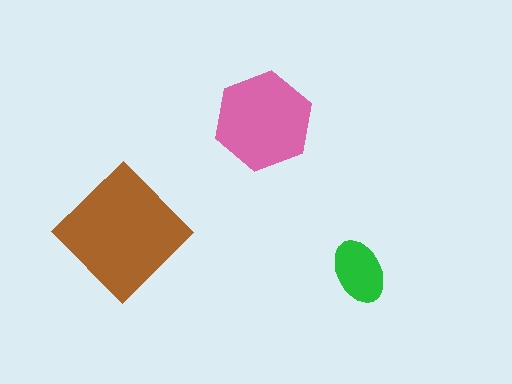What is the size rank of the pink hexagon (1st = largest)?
2nd.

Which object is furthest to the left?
The brown diamond is leftmost.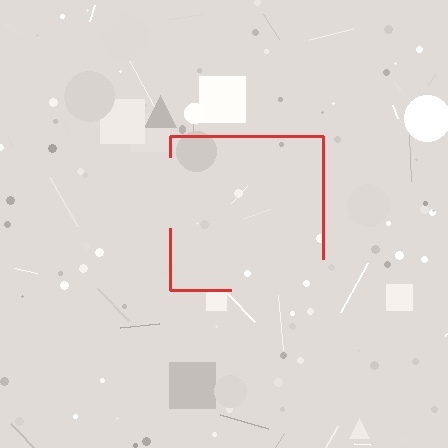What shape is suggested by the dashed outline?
The dashed outline suggests a square.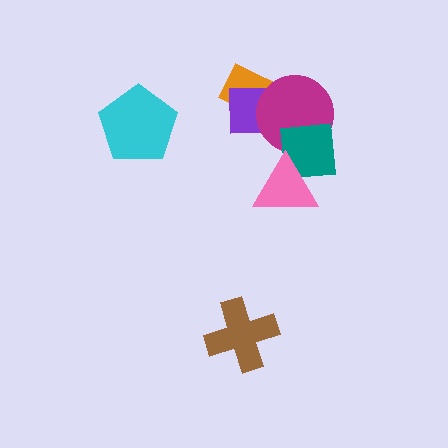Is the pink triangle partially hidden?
No, no other shape covers it.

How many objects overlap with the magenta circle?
3 objects overlap with the magenta circle.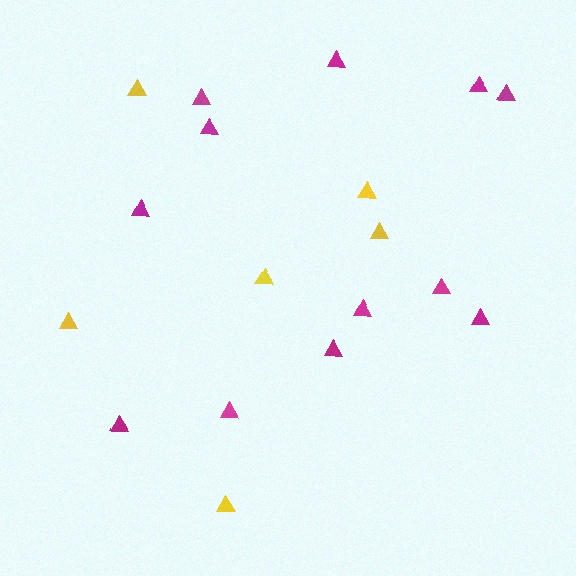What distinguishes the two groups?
There are 2 groups: one group of magenta triangles (12) and one group of yellow triangles (6).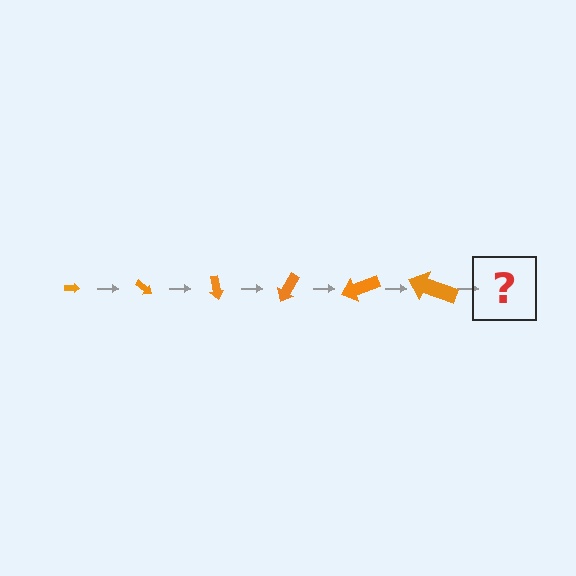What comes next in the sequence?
The next element should be an arrow, larger than the previous one and rotated 240 degrees from the start.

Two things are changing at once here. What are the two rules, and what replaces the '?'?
The two rules are that the arrow grows larger each step and it rotates 40 degrees each step. The '?' should be an arrow, larger than the previous one and rotated 240 degrees from the start.